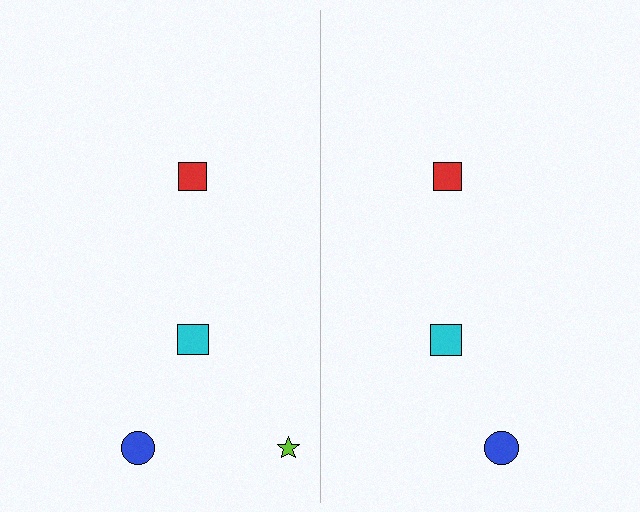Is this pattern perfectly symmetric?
No, the pattern is not perfectly symmetric. A lime star is missing from the right side.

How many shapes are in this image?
There are 7 shapes in this image.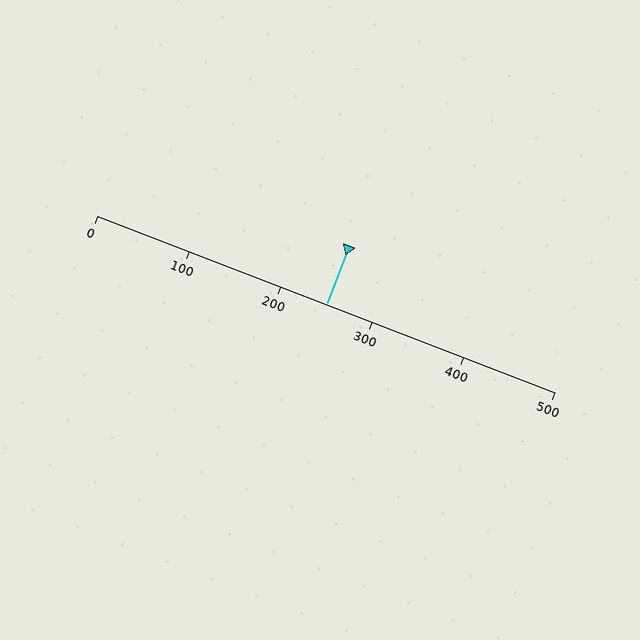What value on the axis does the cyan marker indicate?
The marker indicates approximately 250.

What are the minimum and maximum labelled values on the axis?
The axis runs from 0 to 500.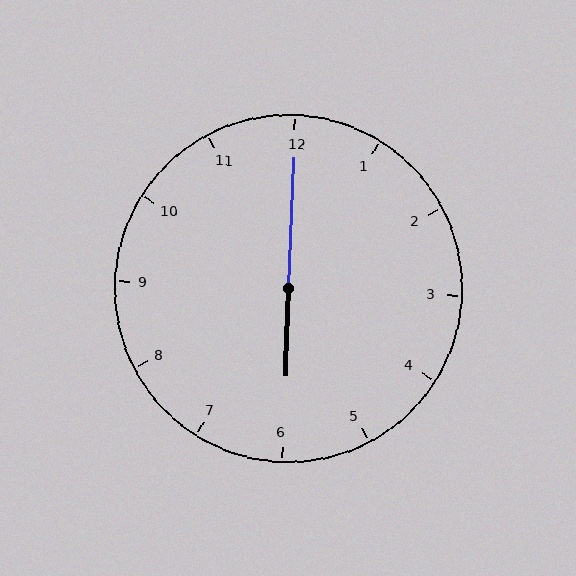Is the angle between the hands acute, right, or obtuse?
It is obtuse.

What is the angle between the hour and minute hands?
Approximately 180 degrees.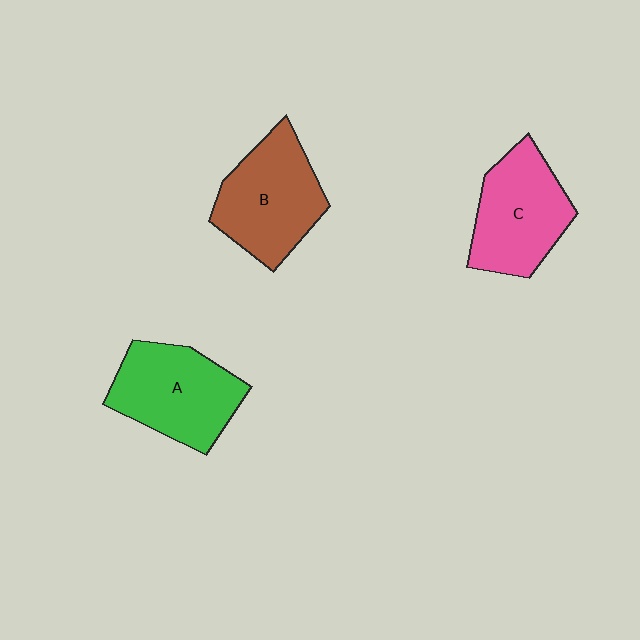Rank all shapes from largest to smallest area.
From largest to smallest: B (brown), A (green), C (pink).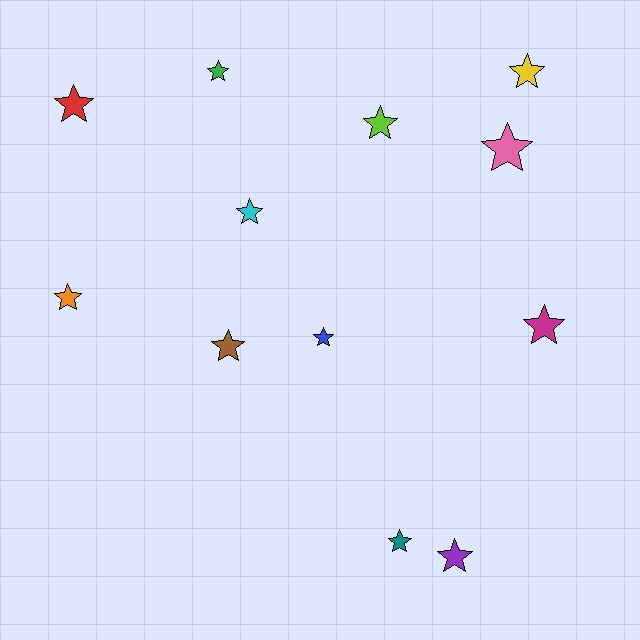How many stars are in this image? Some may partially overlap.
There are 12 stars.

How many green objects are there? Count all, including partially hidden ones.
There is 1 green object.